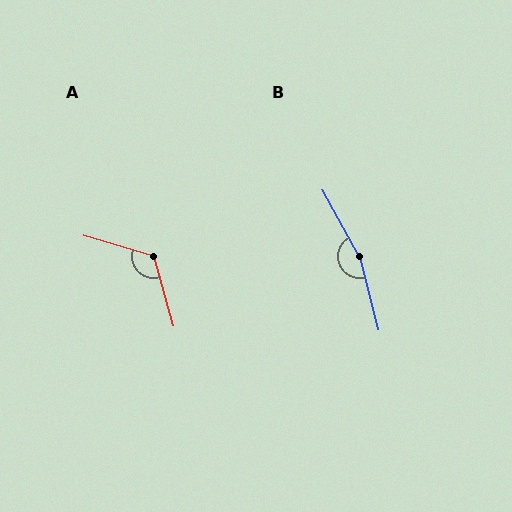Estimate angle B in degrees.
Approximately 166 degrees.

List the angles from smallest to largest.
A (122°), B (166°).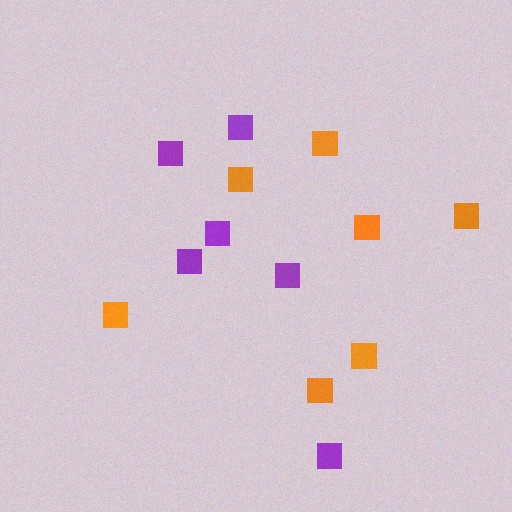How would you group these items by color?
There are 2 groups: one group of orange squares (7) and one group of purple squares (6).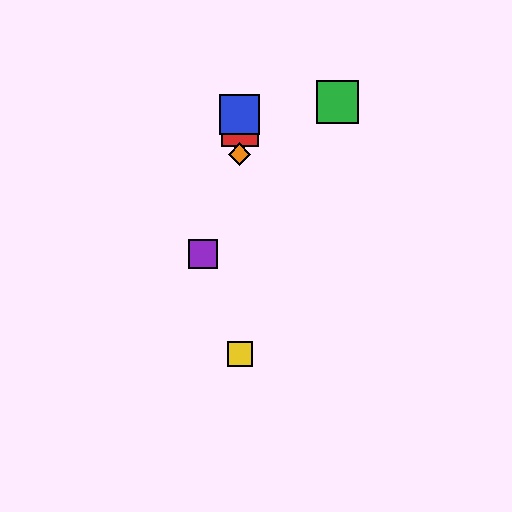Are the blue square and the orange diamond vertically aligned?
Yes, both are at x≈240.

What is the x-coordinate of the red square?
The red square is at x≈240.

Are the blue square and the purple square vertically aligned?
No, the blue square is at x≈240 and the purple square is at x≈203.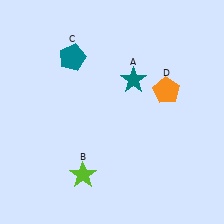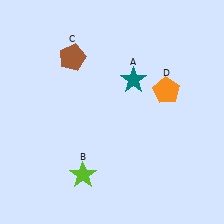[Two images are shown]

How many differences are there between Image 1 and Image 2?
There is 1 difference between the two images.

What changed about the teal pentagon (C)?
In Image 1, C is teal. In Image 2, it changed to brown.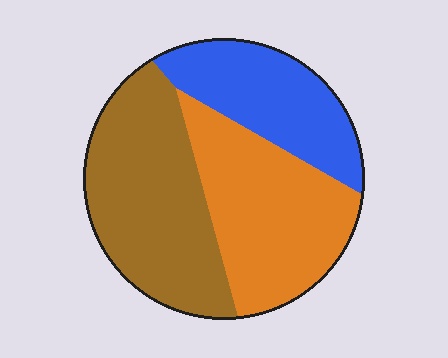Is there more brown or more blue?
Brown.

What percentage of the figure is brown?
Brown takes up between a third and a half of the figure.